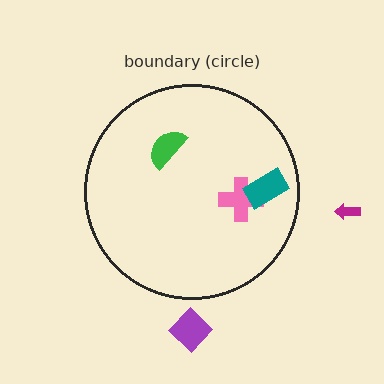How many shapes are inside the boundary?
3 inside, 2 outside.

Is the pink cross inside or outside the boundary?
Inside.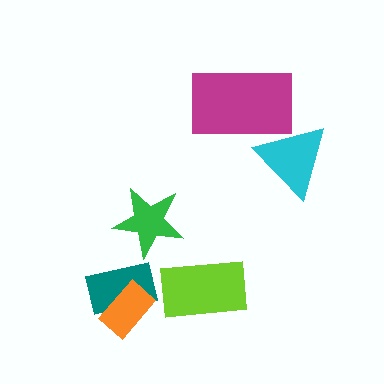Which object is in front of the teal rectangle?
The orange rectangle is in front of the teal rectangle.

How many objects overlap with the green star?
0 objects overlap with the green star.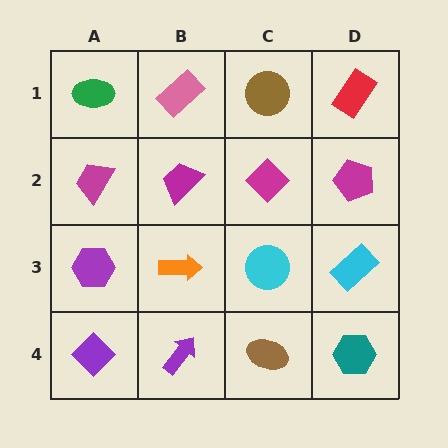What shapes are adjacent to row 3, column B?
A magenta trapezoid (row 2, column B), a purple arrow (row 4, column B), a purple hexagon (row 3, column A), a cyan circle (row 3, column C).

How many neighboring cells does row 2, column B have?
4.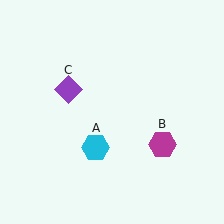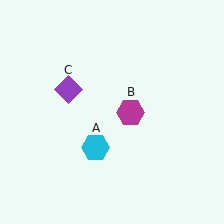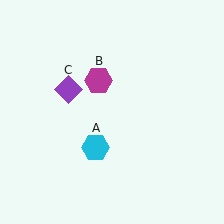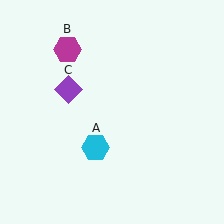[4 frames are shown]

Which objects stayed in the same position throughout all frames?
Cyan hexagon (object A) and purple diamond (object C) remained stationary.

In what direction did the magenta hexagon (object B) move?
The magenta hexagon (object B) moved up and to the left.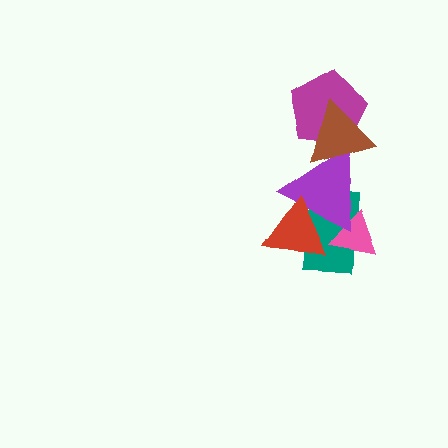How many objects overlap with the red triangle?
2 objects overlap with the red triangle.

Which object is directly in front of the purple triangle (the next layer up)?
The brown triangle is directly in front of the purple triangle.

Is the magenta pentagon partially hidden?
Yes, it is partially covered by another shape.